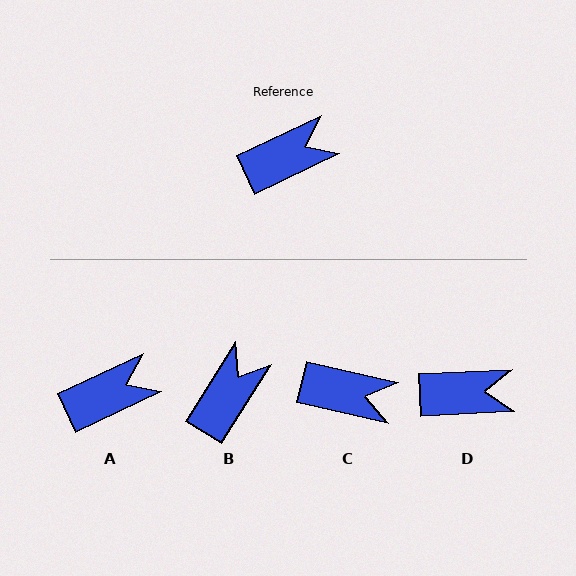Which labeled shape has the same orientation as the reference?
A.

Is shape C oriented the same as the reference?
No, it is off by about 38 degrees.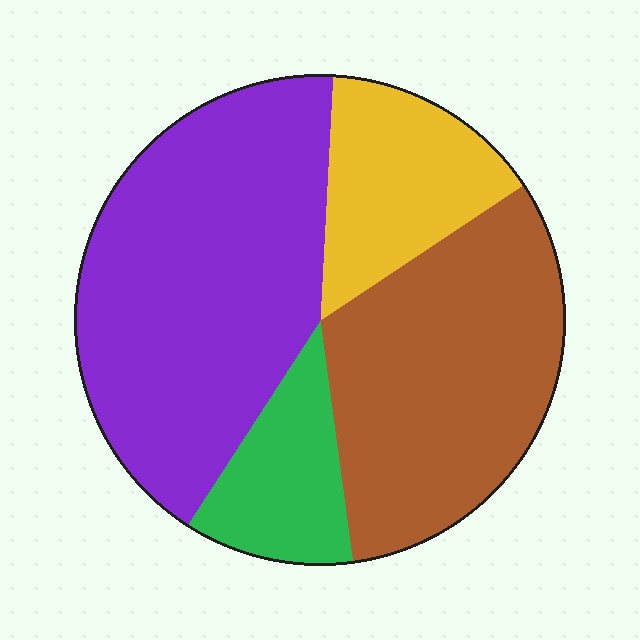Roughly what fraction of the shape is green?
Green takes up about one eighth (1/8) of the shape.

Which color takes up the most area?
Purple, at roughly 40%.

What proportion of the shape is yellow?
Yellow covers around 15% of the shape.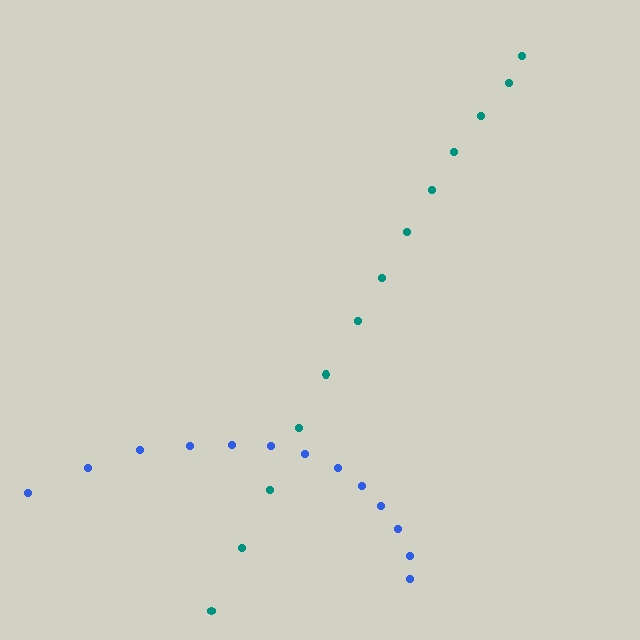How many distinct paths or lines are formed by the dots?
There are 2 distinct paths.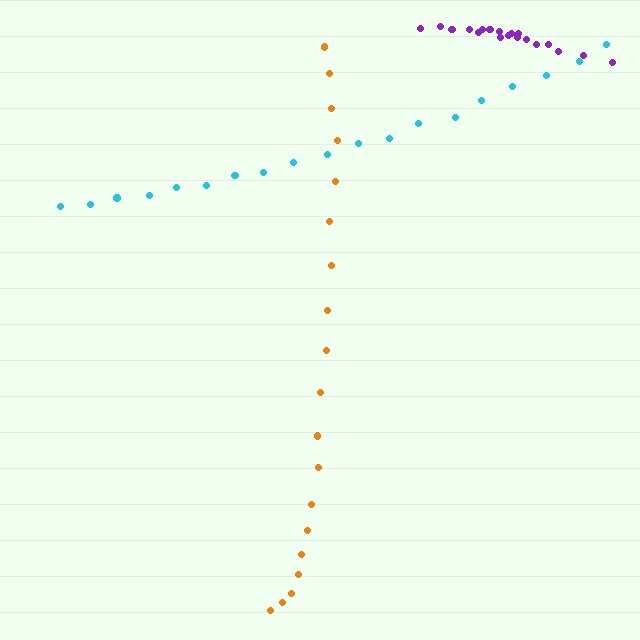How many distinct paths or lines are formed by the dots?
There are 3 distinct paths.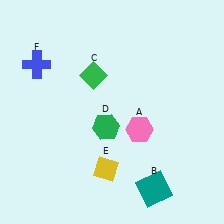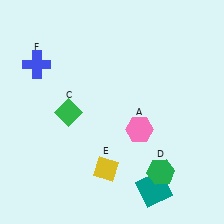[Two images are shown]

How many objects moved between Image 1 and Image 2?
2 objects moved between the two images.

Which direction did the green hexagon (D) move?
The green hexagon (D) moved right.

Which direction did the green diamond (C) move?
The green diamond (C) moved down.